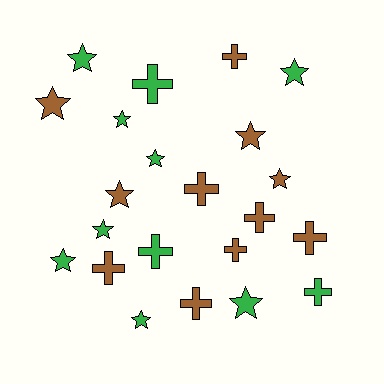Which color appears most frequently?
Green, with 11 objects.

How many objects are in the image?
There are 22 objects.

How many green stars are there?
There are 8 green stars.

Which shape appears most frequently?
Star, with 12 objects.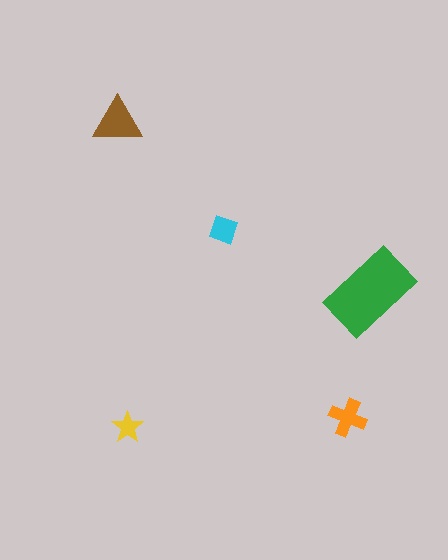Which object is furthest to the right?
The green rectangle is rightmost.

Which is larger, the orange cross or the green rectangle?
The green rectangle.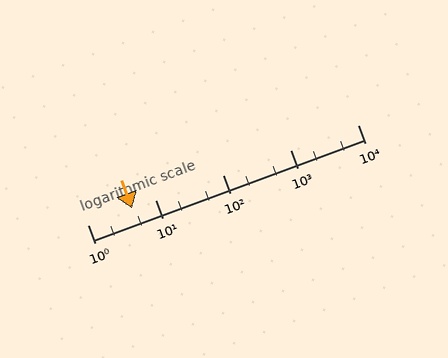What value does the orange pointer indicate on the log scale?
The pointer indicates approximately 4.5.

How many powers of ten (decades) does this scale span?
The scale spans 4 decades, from 1 to 10000.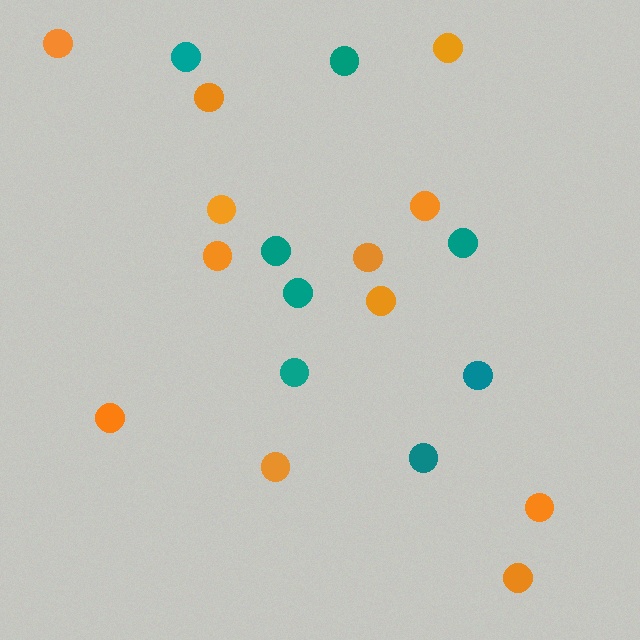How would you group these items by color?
There are 2 groups: one group of teal circles (8) and one group of orange circles (12).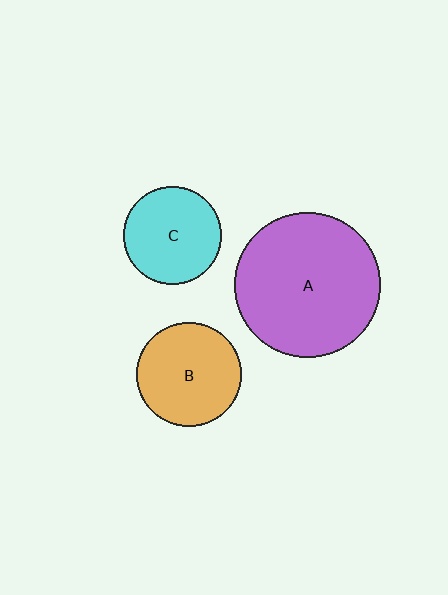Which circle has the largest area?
Circle A (purple).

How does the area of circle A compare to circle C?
Approximately 2.2 times.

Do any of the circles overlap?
No, none of the circles overlap.